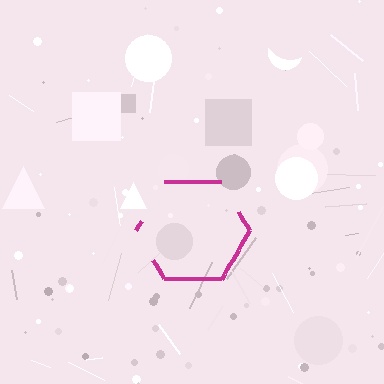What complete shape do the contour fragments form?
The contour fragments form a hexagon.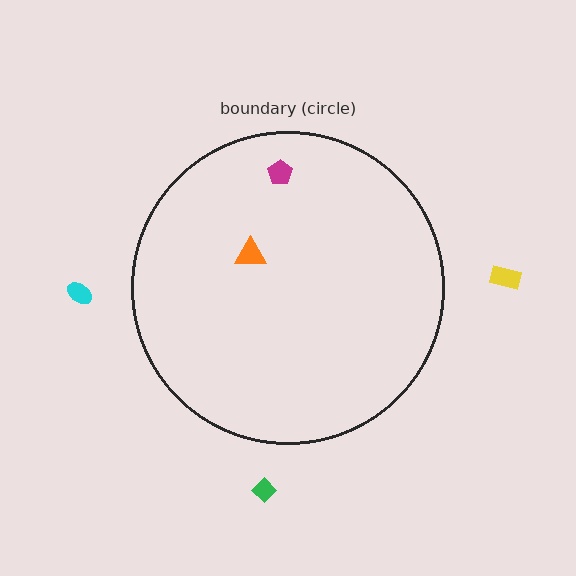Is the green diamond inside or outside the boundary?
Outside.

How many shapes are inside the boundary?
2 inside, 3 outside.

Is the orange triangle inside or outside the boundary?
Inside.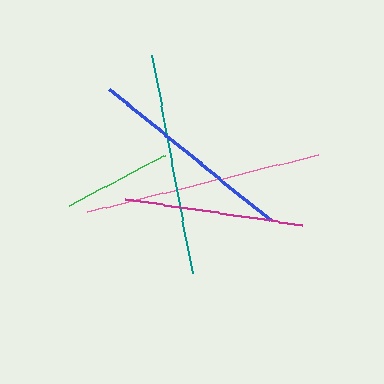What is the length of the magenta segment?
The magenta segment is approximately 179 pixels long.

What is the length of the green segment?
The green segment is approximately 108 pixels long.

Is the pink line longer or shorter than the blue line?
The pink line is longer than the blue line.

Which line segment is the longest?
The pink line is the longest at approximately 238 pixels.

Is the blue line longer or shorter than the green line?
The blue line is longer than the green line.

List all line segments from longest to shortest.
From longest to shortest: pink, teal, blue, magenta, green.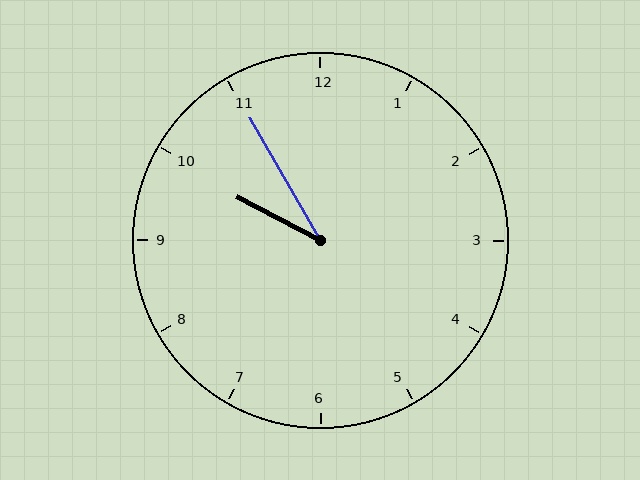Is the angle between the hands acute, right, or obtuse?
It is acute.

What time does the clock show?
9:55.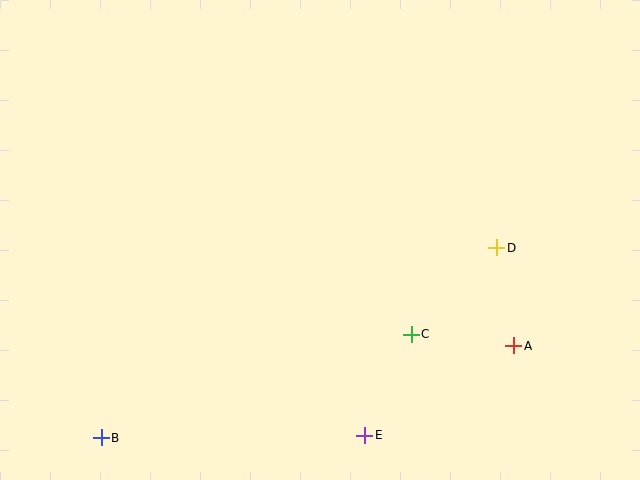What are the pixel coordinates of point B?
Point B is at (101, 438).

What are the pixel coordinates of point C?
Point C is at (411, 334).